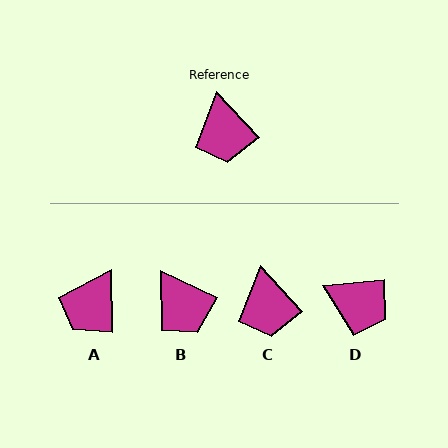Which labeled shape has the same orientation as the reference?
C.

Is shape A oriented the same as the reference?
No, it is off by about 41 degrees.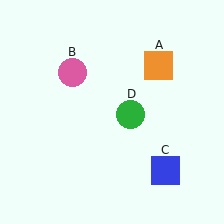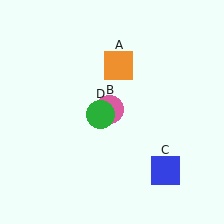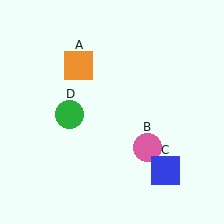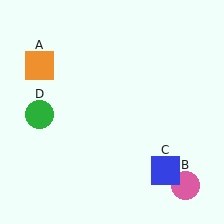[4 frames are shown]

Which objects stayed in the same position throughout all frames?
Blue square (object C) remained stationary.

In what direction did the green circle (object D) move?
The green circle (object D) moved left.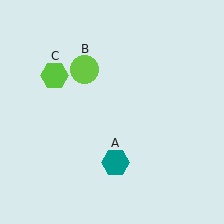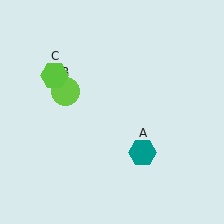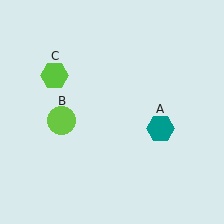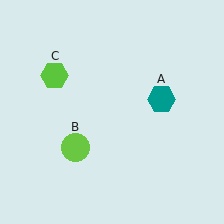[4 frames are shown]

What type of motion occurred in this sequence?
The teal hexagon (object A), lime circle (object B) rotated counterclockwise around the center of the scene.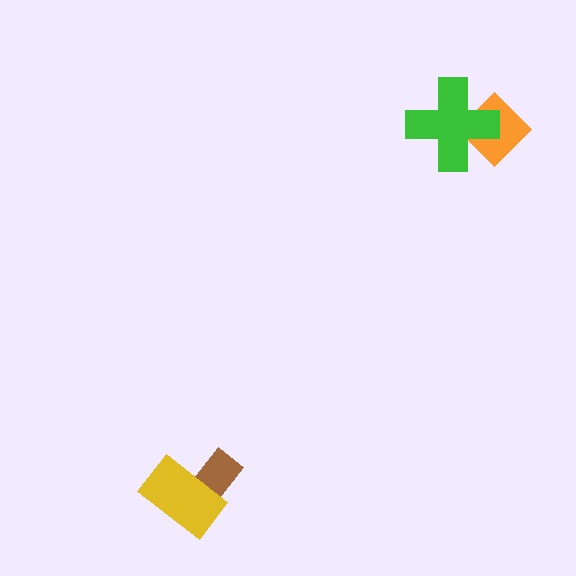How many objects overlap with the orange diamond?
1 object overlaps with the orange diamond.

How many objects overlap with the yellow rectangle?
1 object overlaps with the yellow rectangle.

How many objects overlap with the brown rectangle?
1 object overlaps with the brown rectangle.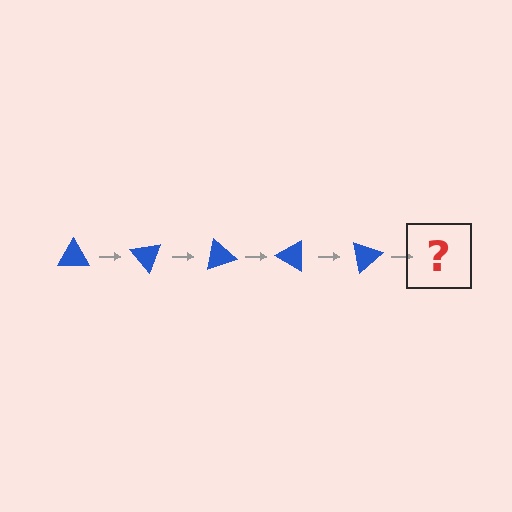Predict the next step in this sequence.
The next step is a blue triangle rotated 250 degrees.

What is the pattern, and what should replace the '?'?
The pattern is that the triangle rotates 50 degrees each step. The '?' should be a blue triangle rotated 250 degrees.